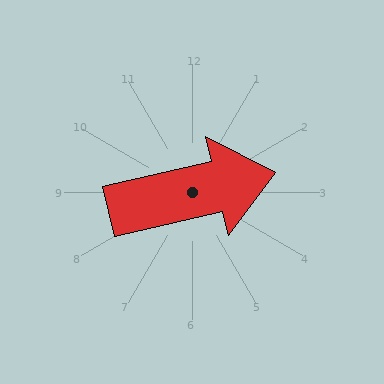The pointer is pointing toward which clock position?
Roughly 3 o'clock.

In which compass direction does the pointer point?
East.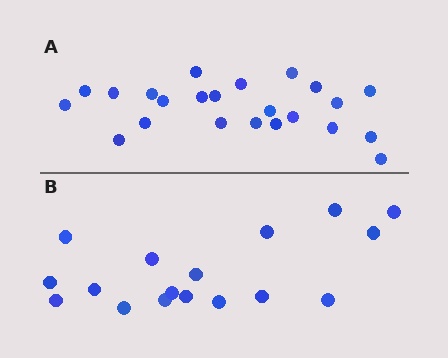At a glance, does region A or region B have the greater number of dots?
Region A (the top region) has more dots.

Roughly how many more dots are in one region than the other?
Region A has about 6 more dots than region B.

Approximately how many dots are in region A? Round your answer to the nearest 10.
About 20 dots. (The exact count is 23, which rounds to 20.)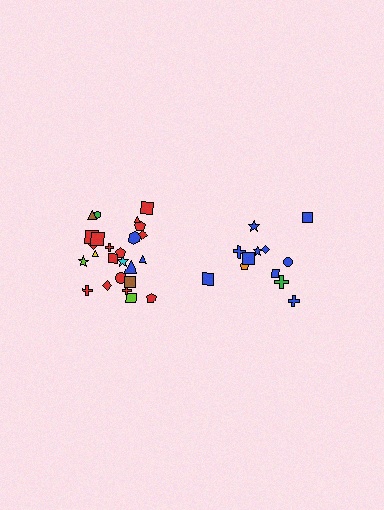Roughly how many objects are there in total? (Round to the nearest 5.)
Roughly 35 objects in total.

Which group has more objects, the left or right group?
The left group.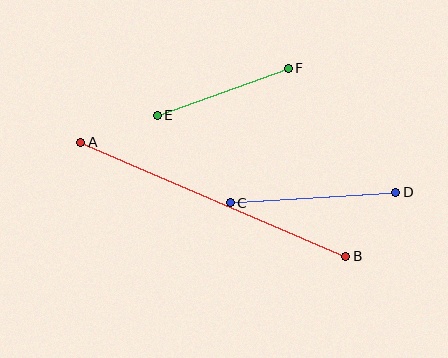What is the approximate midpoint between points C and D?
The midpoint is at approximately (313, 198) pixels.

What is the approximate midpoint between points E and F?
The midpoint is at approximately (223, 92) pixels.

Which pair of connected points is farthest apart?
Points A and B are farthest apart.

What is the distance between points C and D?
The distance is approximately 166 pixels.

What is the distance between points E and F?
The distance is approximately 139 pixels.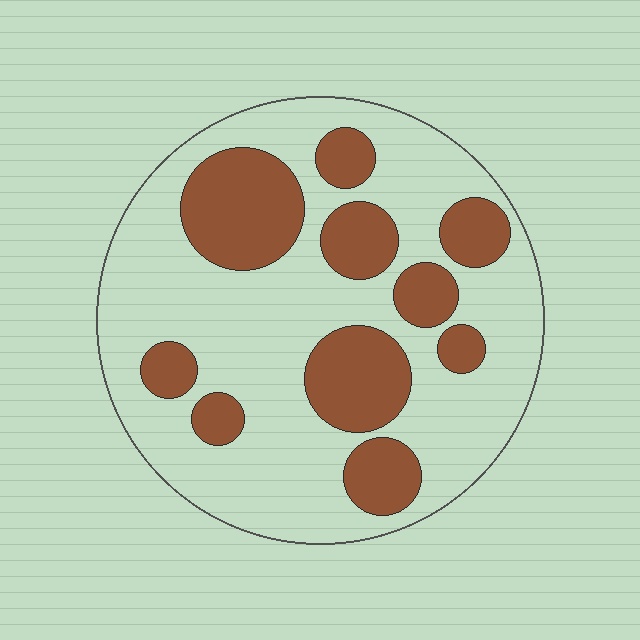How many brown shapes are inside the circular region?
10.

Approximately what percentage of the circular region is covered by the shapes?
Approximately 30%.